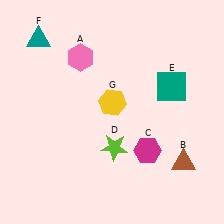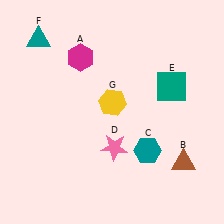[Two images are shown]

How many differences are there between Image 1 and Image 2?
There are 3 differences between the two images.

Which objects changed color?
A changed from pink to magenta. C changed from magenta to teal. D changed from lime to pink.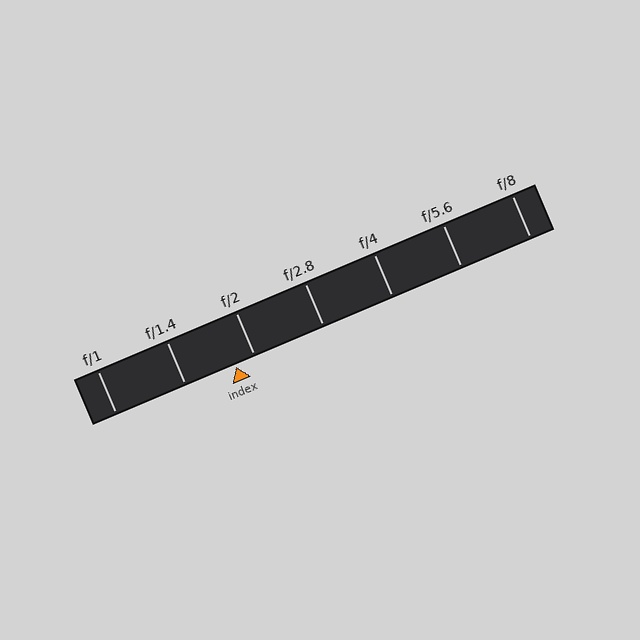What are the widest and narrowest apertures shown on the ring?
The widest aperture shown is f/1 and the narrowest is f/8.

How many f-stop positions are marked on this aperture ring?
There are 7 f-stop positions marked.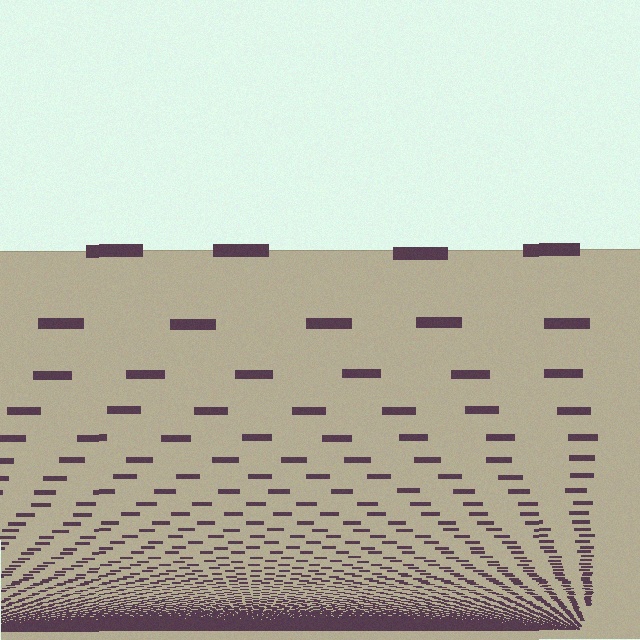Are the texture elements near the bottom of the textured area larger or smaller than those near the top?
Smaller. The gradient is inverted — elements near the bottom are smaller and denser.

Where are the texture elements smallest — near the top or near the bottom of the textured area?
Near the bottom.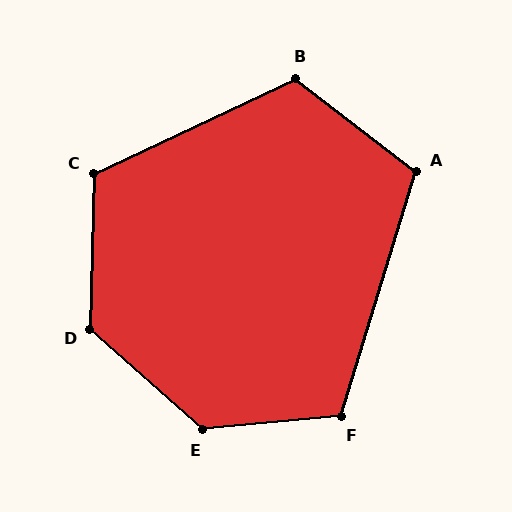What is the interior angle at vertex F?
Approximately 113 degrees (obtuse).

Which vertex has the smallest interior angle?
A, at approximately 110 degrees.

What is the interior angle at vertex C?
Approximately 117 degrees (obtuse).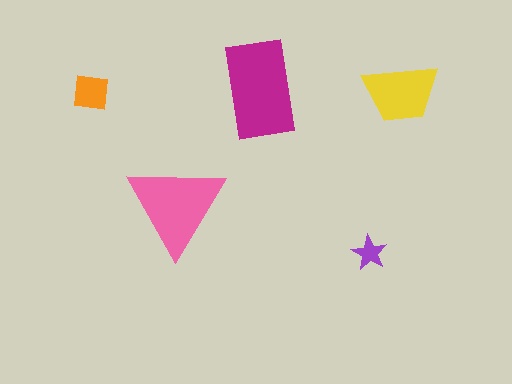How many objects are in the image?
There are 5 objects in the image.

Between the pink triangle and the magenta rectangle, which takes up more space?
The magenta rectangle.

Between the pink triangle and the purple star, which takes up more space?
The pink triangle.